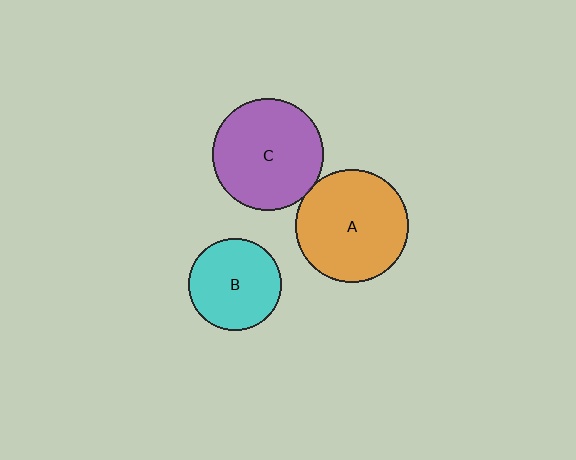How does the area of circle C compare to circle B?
Approximately 1.4 times.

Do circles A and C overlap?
Yes.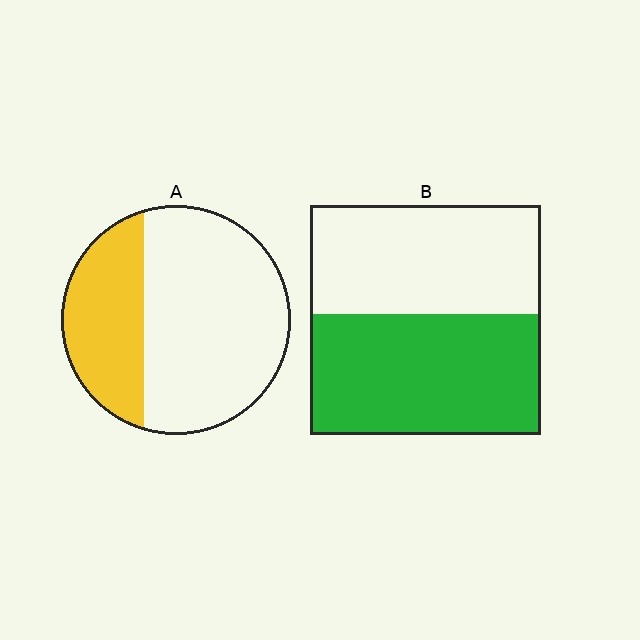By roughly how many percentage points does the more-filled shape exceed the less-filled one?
By roughly 20 percentage points (B over A).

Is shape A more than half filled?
No.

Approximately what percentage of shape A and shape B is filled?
A is approximately 35% and B is approximately 55%.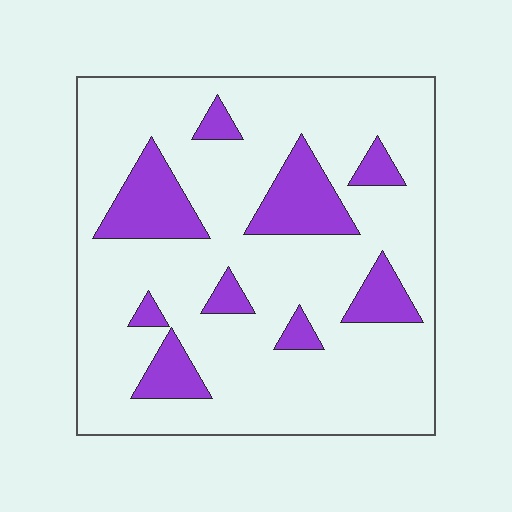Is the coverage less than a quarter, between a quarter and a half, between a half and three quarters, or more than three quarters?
Less than a quarter.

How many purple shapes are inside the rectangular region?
9.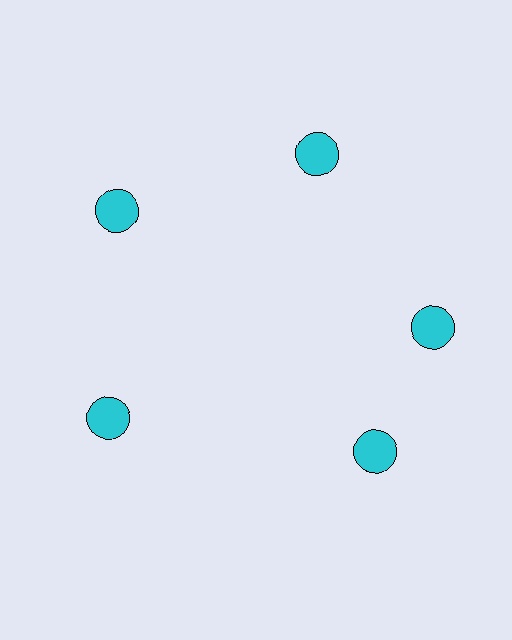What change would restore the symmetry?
The symmetry would be restored by rotating it back into even spacing with its neighbors so that all 5 circles sit at equal angles and equal distance from the center.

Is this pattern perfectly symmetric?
No. The 5 cyan circles are arranged in a ring, but one element near the 5 o'clock position is rotated out of alignment along the ring, breaking the 5-fold rotational symmetry.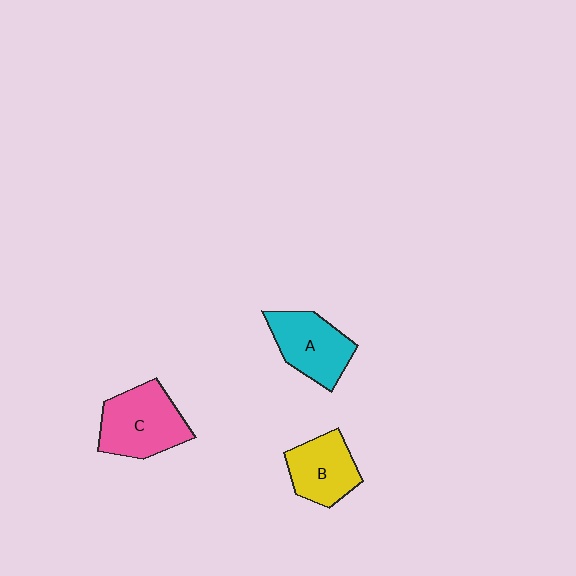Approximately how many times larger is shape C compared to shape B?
Approximately 1.3 times.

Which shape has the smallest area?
Shape B (yellow).